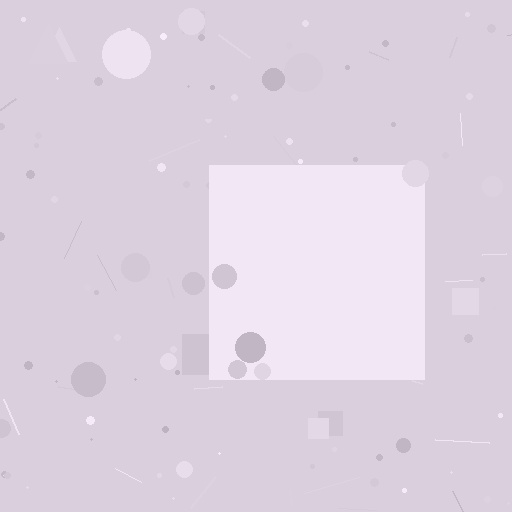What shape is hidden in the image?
A square is hidden in the image.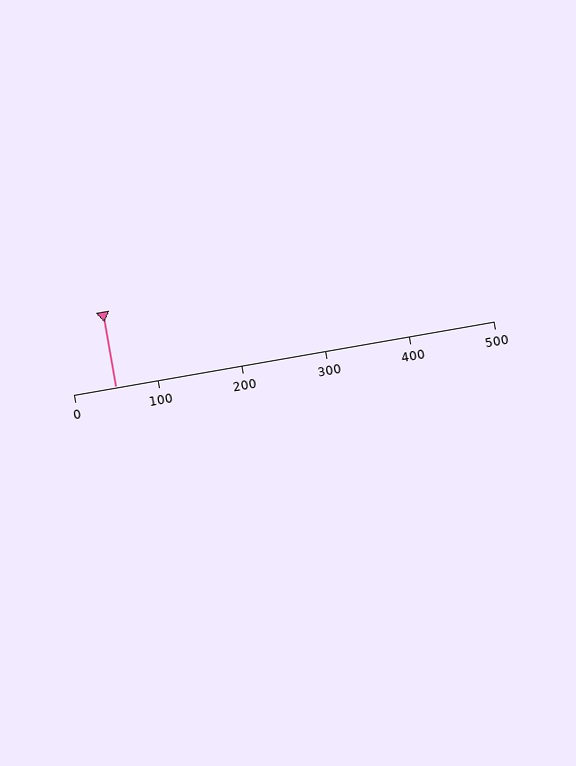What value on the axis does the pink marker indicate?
The marker indicates approximately 50.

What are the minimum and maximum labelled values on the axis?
The axis runs from 0 to 500.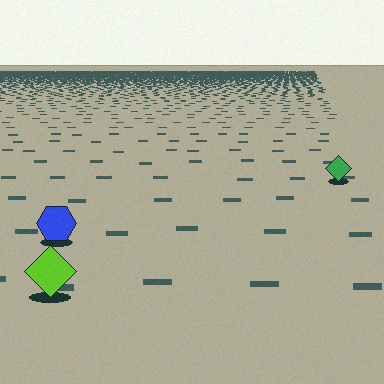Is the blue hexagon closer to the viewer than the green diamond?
Yes. The blue hexagon is closer — you can tell from the texture gradient: the ground texture is coarser near it.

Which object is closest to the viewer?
The lime diamond is closest. The texture marks near it are larger and more spread out.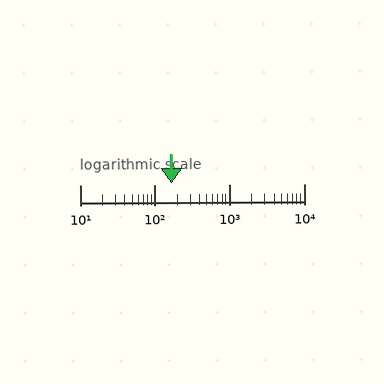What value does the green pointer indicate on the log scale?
The pointer indicates approximately 170.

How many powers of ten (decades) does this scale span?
The scale spans 3 decades, from 10 to 10000.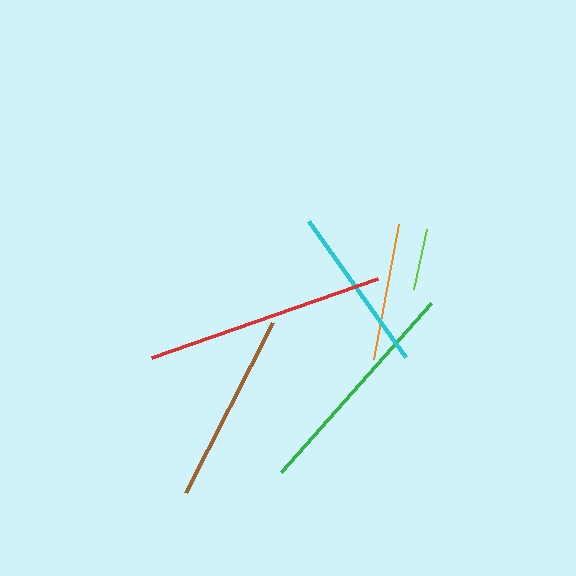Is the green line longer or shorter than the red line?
The red line is longer than the green line.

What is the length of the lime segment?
The lime segment is approximately 61 pixels long.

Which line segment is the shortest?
The lime line is the shortest at approximately 61 pixels.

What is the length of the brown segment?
The brown segment is approximately 191 pixels long.